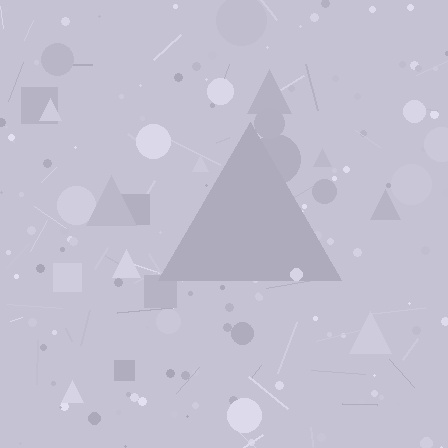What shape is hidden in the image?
A triangle is hidden in the image.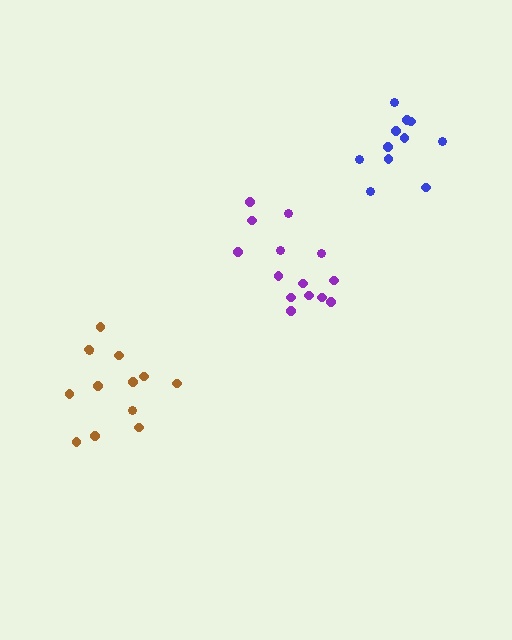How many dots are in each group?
Group 1: 14 dots, Group 2: 11 dots, Group 3: 13 dots (38 total).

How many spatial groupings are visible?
There are 3 spatial groupings.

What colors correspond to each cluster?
The clusters are colored: purple, blue, brown.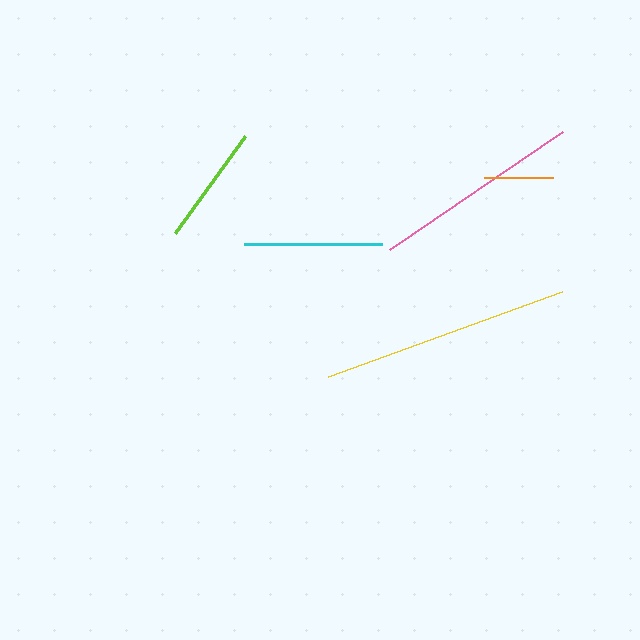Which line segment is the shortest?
The orange line is the shortest at approximately 69 pixels.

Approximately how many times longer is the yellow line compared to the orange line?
The yellow line is approximately 3.6 times the length of the orange line.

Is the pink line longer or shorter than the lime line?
The pink line is longer than the lime line.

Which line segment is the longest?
The yellow line is the longest at approximately 249 pixels.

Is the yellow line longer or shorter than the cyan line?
The yellow line is longer than the cyan line.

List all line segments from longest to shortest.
From longest to shortest: yellow, pink, cyan, lime, orange.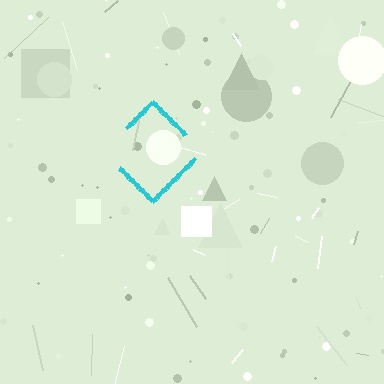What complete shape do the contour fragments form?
The contour fragments form a diamond.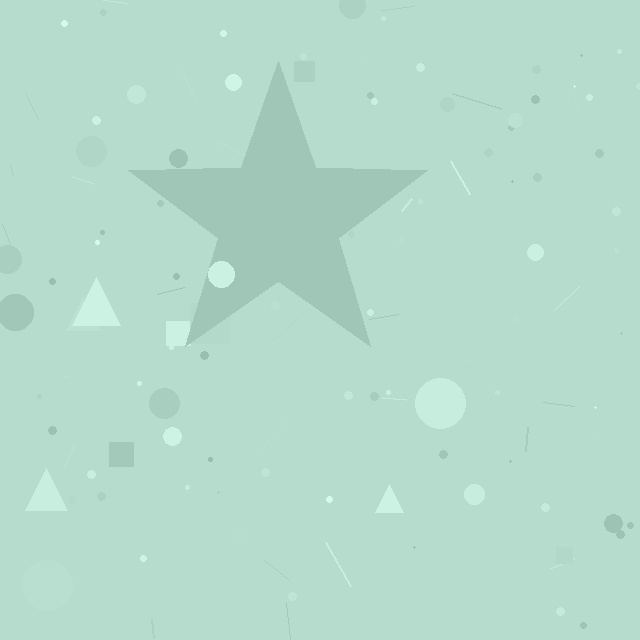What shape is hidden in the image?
A star is hidden in the image.